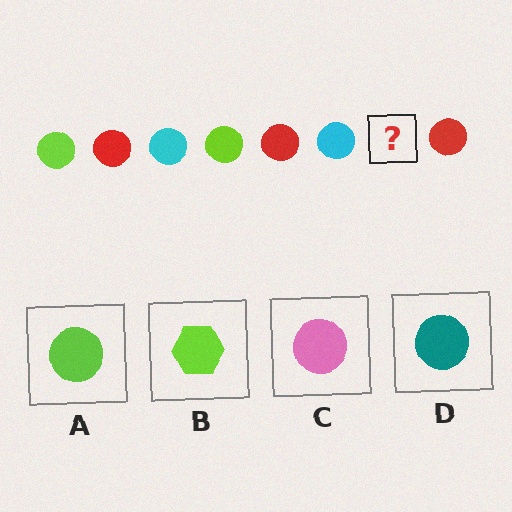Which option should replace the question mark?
Option A.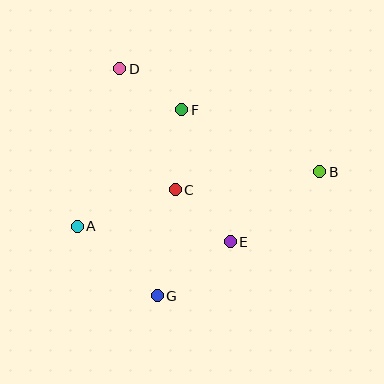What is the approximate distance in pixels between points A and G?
The distance between A and G is approximately 106 pixels.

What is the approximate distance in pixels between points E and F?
The distance between E and F is approximately 140 pixels.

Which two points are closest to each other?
Points D and F are closest to each other.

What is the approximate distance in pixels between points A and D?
The distance between A and D is approximately 163 pixels.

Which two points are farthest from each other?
Points A and B are farthest from each other.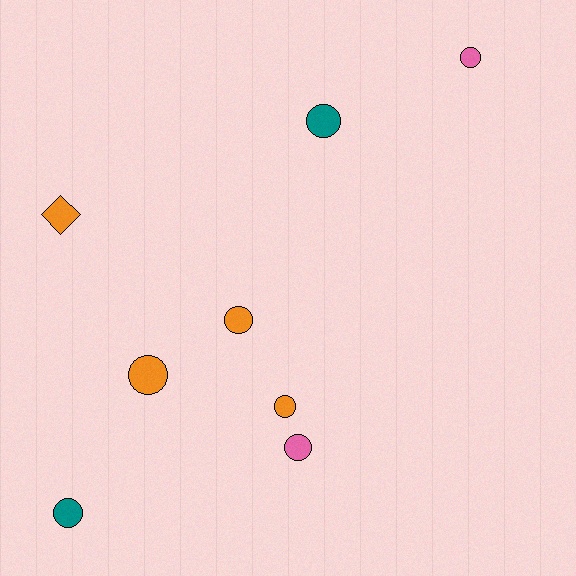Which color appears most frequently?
Orange, with 4 objects.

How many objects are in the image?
There are 8 objects.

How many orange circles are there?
There are 3 orange circles.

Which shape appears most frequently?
Circle, with 7 objects.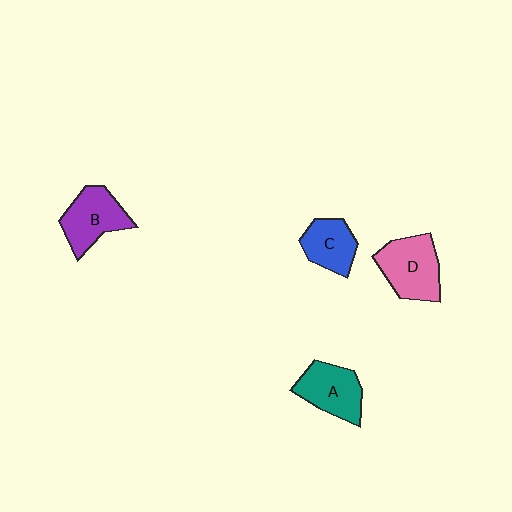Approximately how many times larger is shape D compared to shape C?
Approximately 1.4 times.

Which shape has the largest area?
Shape D (pink).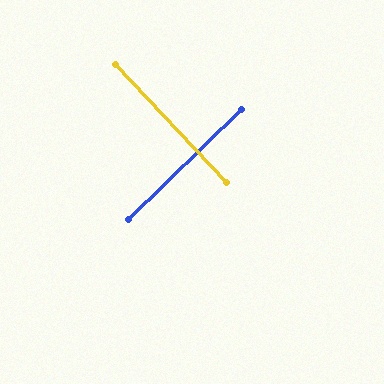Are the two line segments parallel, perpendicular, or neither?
Perpendicular — they meet at approximately 89°.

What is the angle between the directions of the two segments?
Approximately 89 degrees.